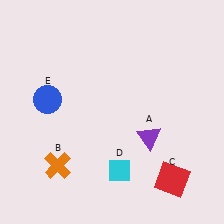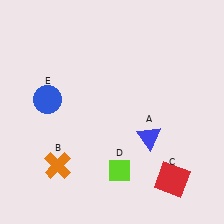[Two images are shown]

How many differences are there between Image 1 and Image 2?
There are 2 differences between the two images.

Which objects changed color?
A changed from purple to blue. D changed from cyan to lime.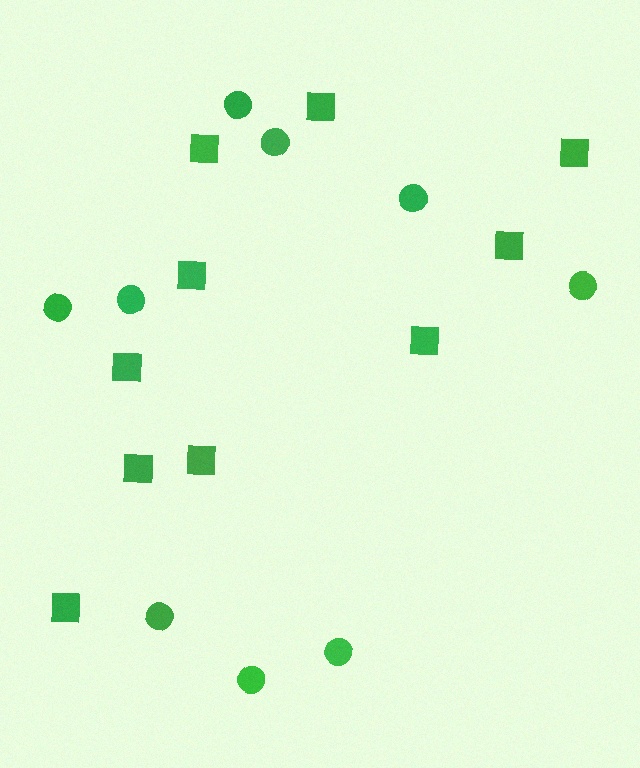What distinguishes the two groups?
There are 2 groups: one group of squares (10) and one group of circles (9).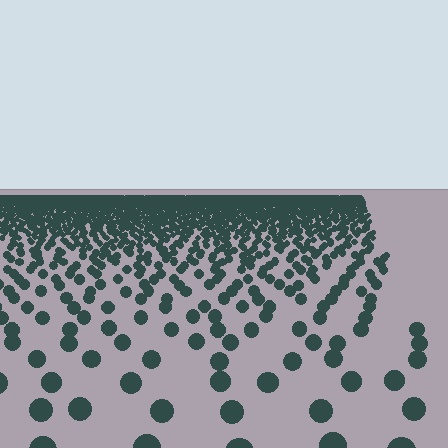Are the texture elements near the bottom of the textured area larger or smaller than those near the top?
Larger. Near the bottom, elements are closer to the viewer and appear at a bigger on-screen size.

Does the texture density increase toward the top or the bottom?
Density increases toward the top.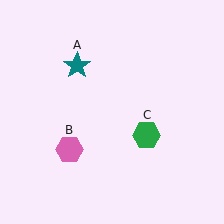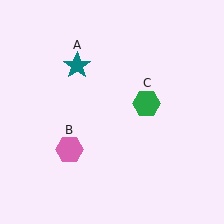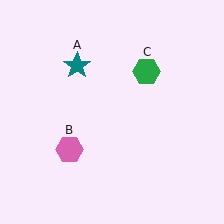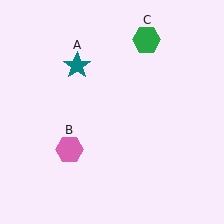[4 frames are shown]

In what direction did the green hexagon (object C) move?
The green hexagon (object C) moved up.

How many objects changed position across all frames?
1 object changed position: green hexagon (object C).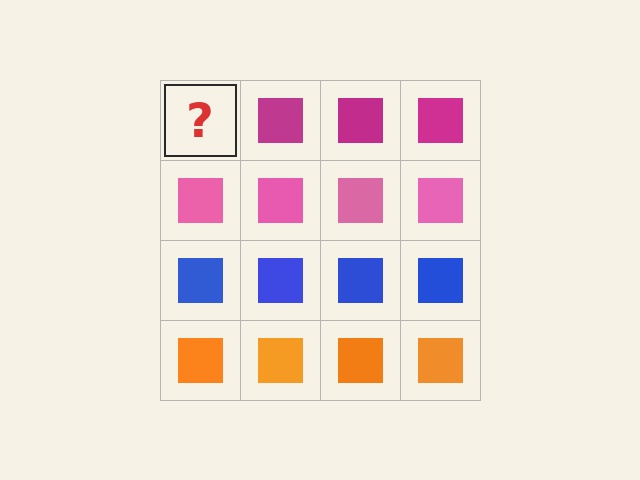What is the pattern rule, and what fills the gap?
The rule is that each row has a consistent color. The gap should be filled with a magenta square.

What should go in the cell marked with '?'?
The missing cell should contain a magenta square.